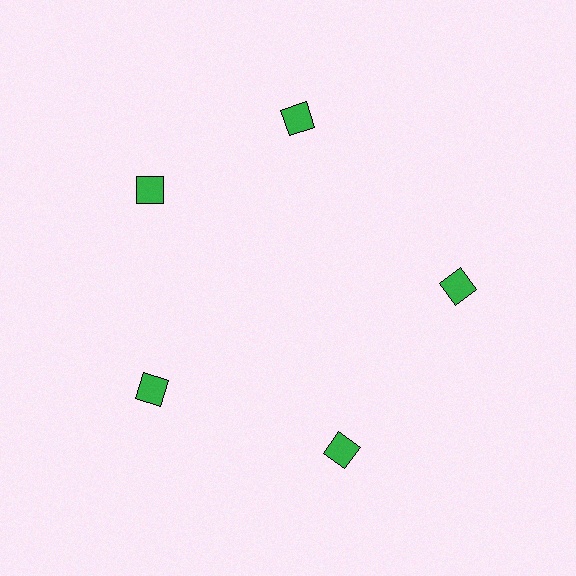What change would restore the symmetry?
The symmetry would be restored by rotating it back into even spacing with its neighbors so that all 5 squares sit at equal angles and equal distance from the center.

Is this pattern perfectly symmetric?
No. The 5 green squares are arranged in a ring, but one element near the 1 o'clock position is rotated out of alignment along the ring, breaking the 5-fold rotational symmetry.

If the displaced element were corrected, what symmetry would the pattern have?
It would have 5-fold rotational symmetry — the pattern would map onto itself every 72 degrees.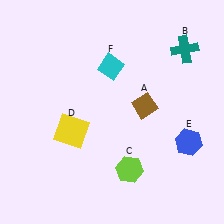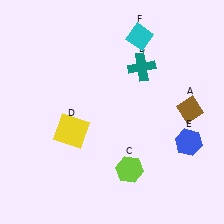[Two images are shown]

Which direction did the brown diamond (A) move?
The brown diamond (A) moved right.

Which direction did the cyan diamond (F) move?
The cyan diamond (F) moved up.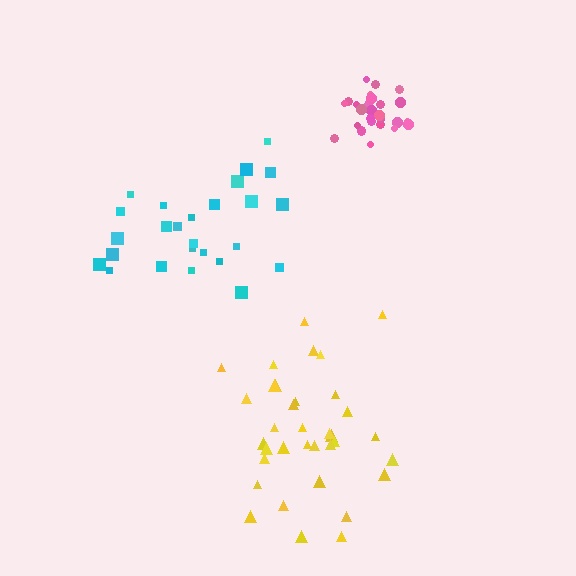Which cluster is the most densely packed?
Pink.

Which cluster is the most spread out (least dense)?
Cyan.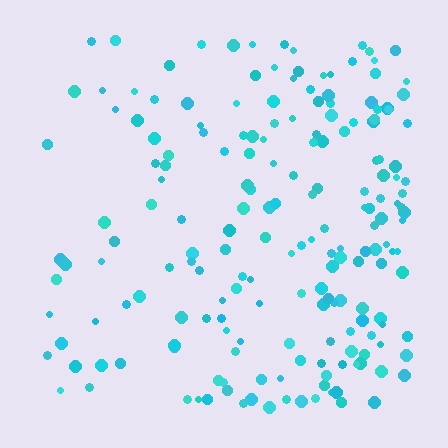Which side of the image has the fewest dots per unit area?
The left.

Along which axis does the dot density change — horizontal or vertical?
Horizontal.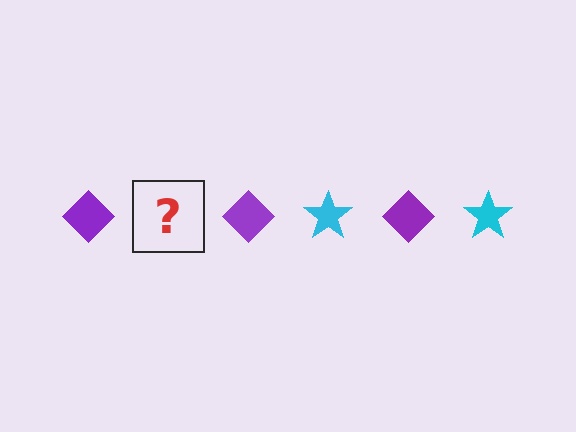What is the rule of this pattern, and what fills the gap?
The rule is that the pattern alternates between purple diamond and cyan star. The gap should be filled with a cyan star.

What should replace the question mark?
The question mark should be replaced with a cyan star.